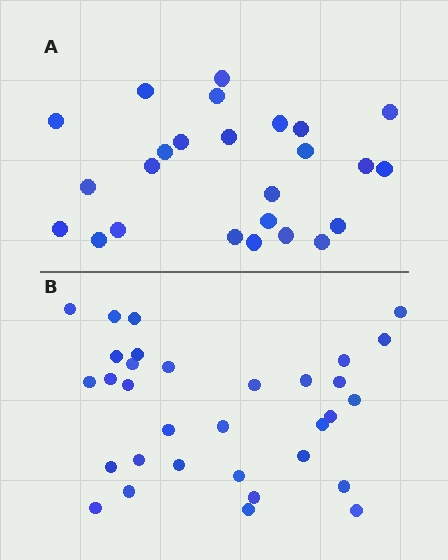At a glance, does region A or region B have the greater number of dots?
Region B (the bottom region) has more dots.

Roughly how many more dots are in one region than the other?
Region B has roughly 8 or so more dots than region A.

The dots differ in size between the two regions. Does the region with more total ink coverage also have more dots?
No. Region A has more total ink coverage because its dots are larger, but region B actually contains more individual dots. Total area can be misleading — the number of items is what matters here.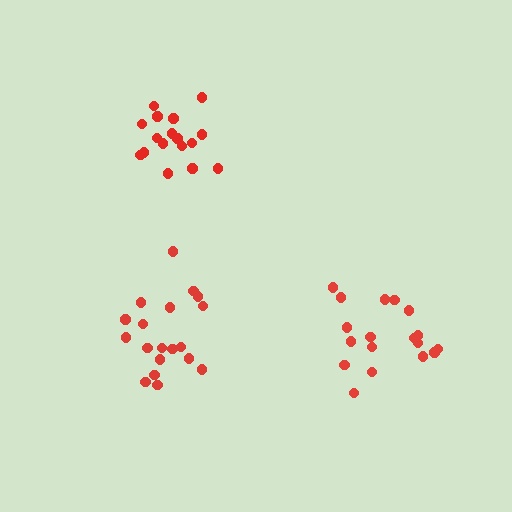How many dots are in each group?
Group 1: 18 dots, Group 2: 17 dots, Group 3: 19 dots (54 total).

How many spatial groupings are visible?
There are 3 spatial groupings.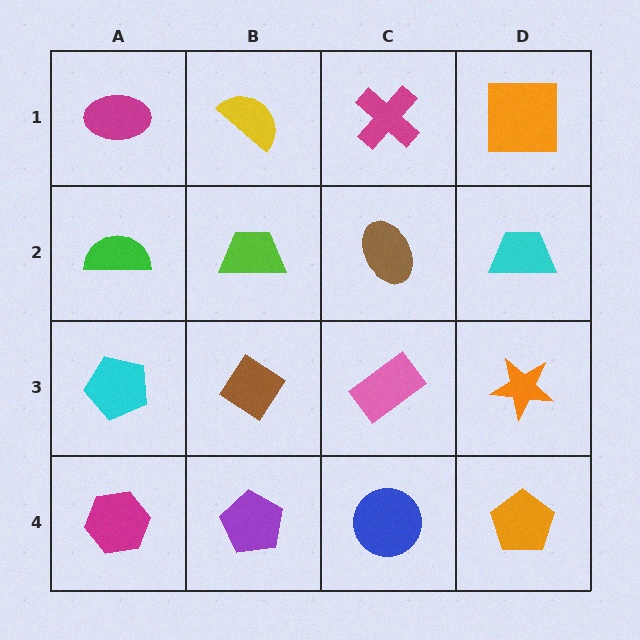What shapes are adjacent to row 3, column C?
A brown ellipse (row 2, column C), a blue circle (row 4, column C), a brown diamond (row 3, column B), an orange star (row 3, column D).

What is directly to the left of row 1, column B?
A magenta ellipse.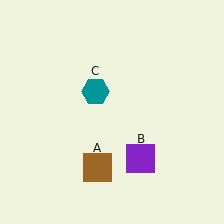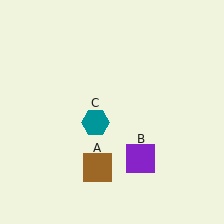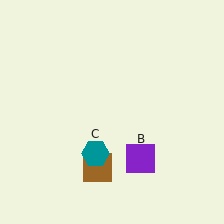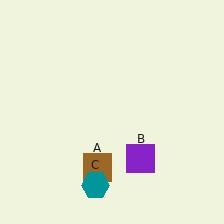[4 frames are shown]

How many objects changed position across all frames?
1 object changed position: teal hexagon (object C).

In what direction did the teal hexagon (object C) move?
The teal hexagon (object C) moved down.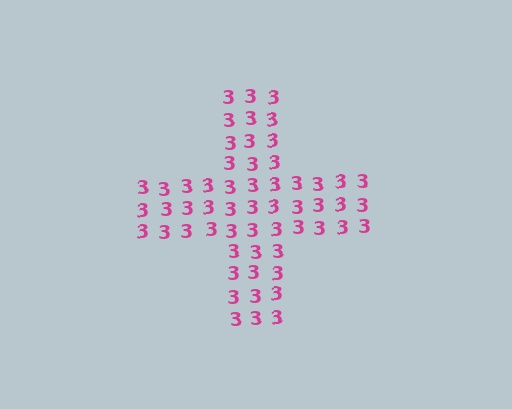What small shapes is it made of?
It is made of small digit 3's.